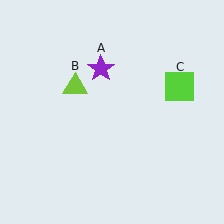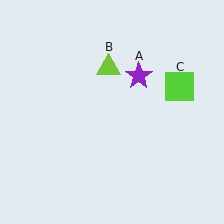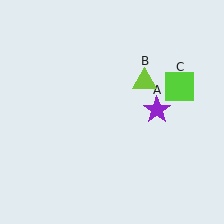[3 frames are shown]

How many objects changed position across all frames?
2 objects changed position: purple star (object A), lime triangle (object B).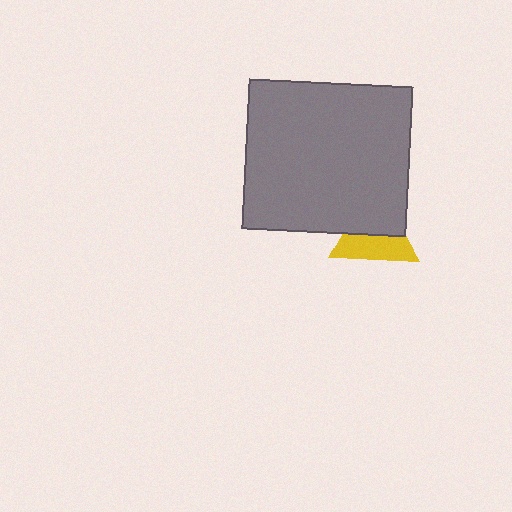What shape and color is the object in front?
The object in front is a gray rectangle.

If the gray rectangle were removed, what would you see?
You would see the complete yellow triangle.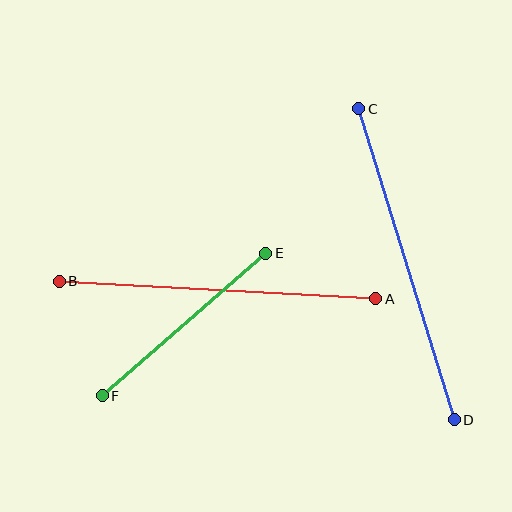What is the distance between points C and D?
The distance is approximately 325 pixels.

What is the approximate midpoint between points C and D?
The midpoint is at approximately (406, 264) pixels.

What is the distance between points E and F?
The distance is approximately 217 pixels.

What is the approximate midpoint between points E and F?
The midpoint is at approximately (184, 324) pixels.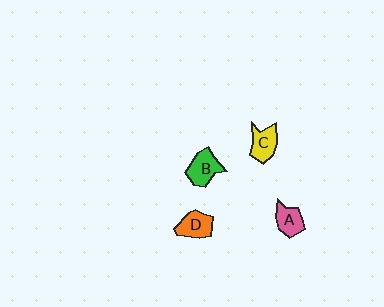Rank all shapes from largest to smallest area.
From largest to smallest: B (green), D (orange), C (yellow), A (pink).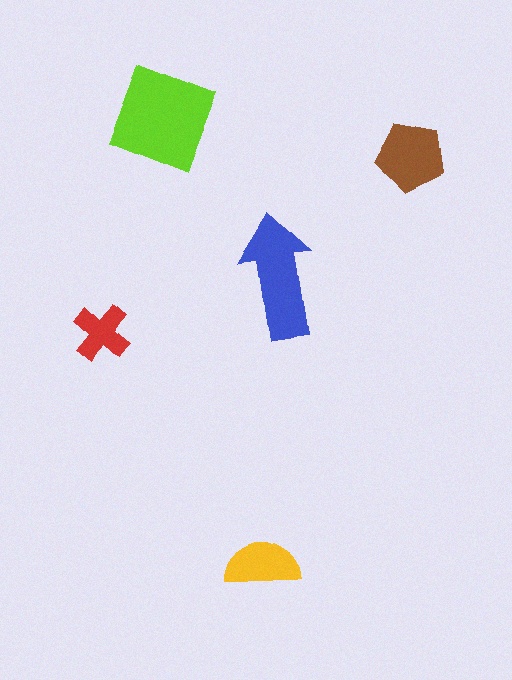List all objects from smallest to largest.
The red cross, the yellow semicircle, the brown pentagon, the blue arrow, the lime diamond.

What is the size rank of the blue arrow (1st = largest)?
2nd.